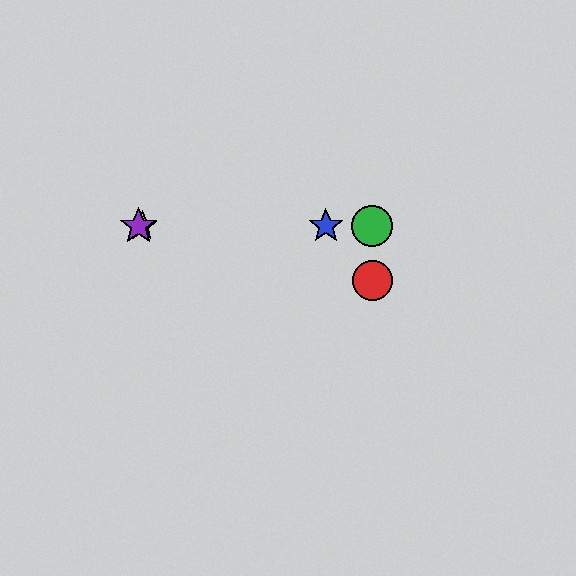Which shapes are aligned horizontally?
The blue star, the green circle, the yellow star, the purple star are aligned horizontally.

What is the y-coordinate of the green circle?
The green circle is at y≈226.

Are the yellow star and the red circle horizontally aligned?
No, the yellow star is at y≈226 and the red circle is at y≈280.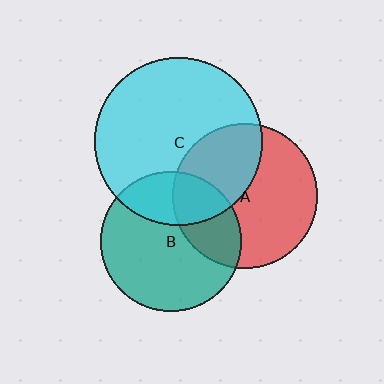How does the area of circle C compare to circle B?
Approximately 1.4 times.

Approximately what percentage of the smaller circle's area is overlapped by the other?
Approximately 40%.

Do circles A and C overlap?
Yes.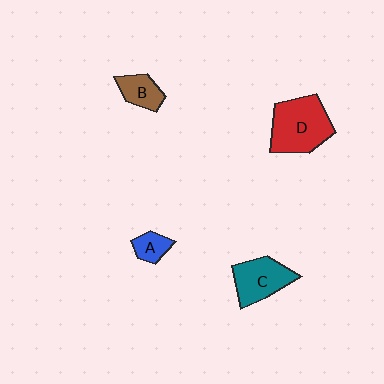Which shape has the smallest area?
Shape A (blue).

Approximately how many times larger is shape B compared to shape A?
Approximately 1.4 times.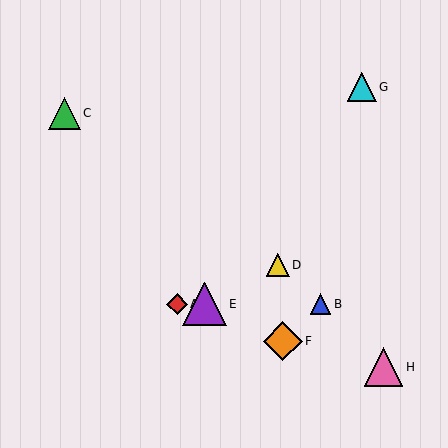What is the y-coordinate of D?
Object D is at y≈265.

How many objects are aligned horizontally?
3 objects (A, B, E) are aligned horizontally.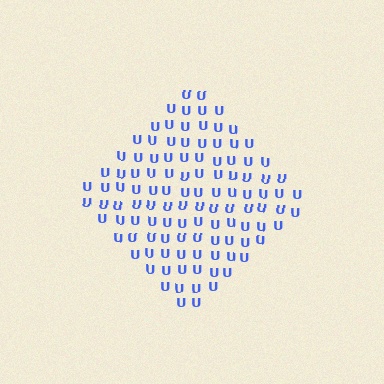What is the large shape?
The large shape is a diamond.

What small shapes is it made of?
It is made of small letter U's.